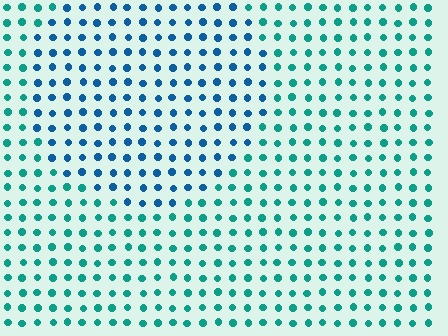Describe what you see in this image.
The image is filled with small teal elements in a uniform arrangement. A circle-shaped region is visible where the elements are tinted to a slightly different hue, forming a subtle color boundary.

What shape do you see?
I see a circle.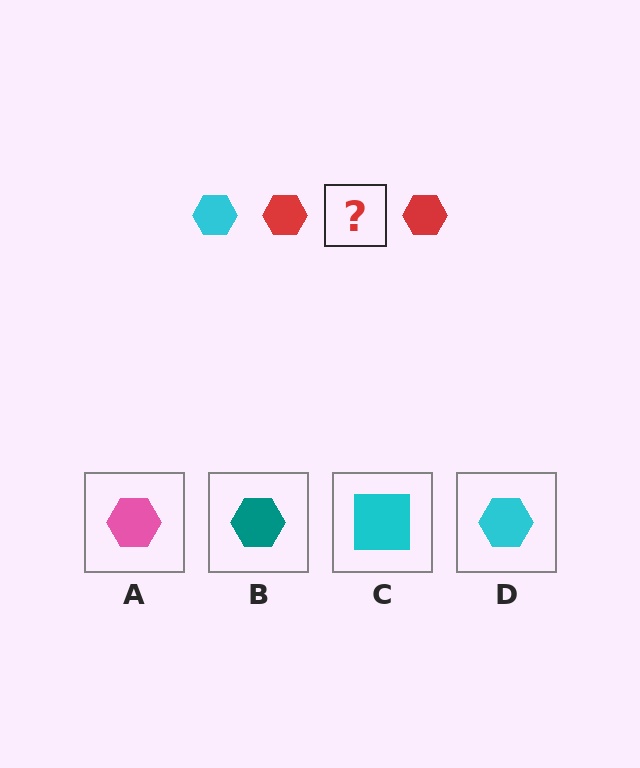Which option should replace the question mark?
Option D.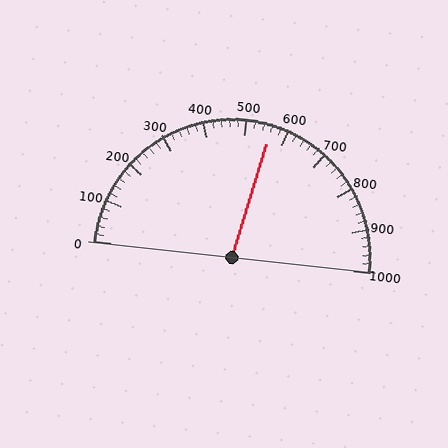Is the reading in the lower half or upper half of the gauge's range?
The reading is in the upper half of the range (0 to 1000).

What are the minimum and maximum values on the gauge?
The gauge ranges from 0 to 1000.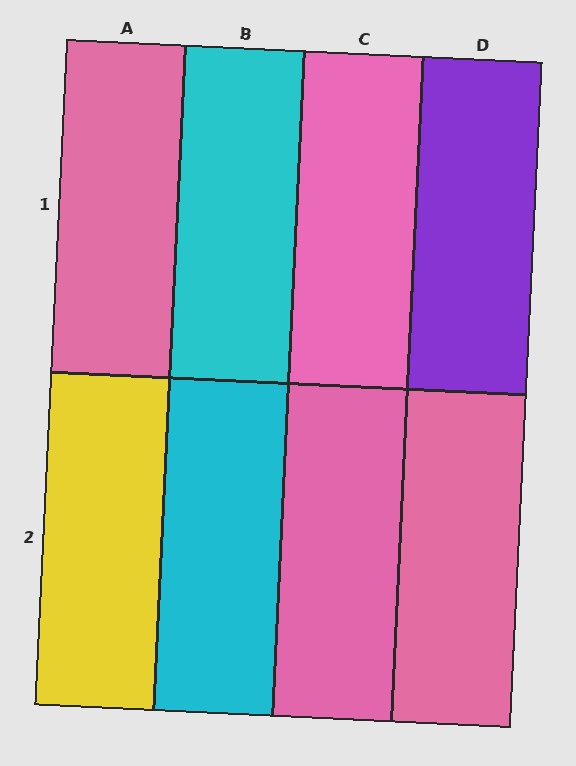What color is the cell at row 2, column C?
Pink.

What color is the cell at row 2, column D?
Pink.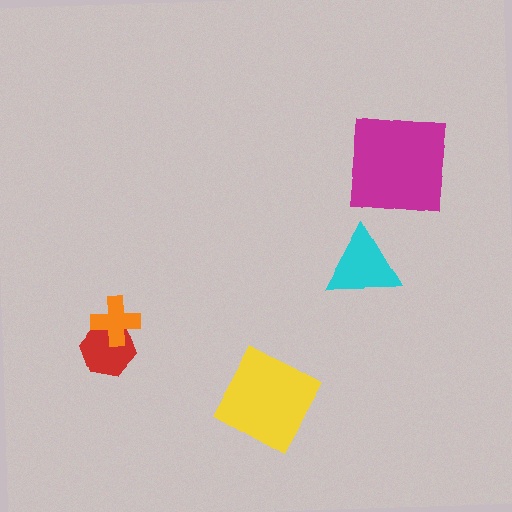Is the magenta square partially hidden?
No, no other shape covers it.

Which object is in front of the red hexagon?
The orange cross is in front of the red hexagon.